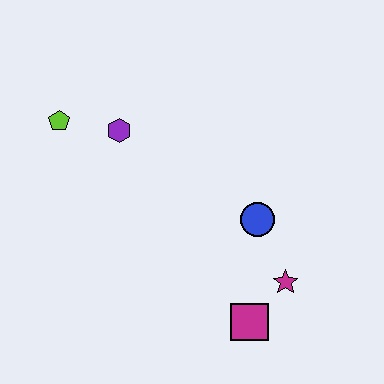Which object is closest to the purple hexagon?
The lime pentagon is closest to the purple hexagon.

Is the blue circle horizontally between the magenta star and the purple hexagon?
Yes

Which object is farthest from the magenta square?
The lime pentagon is farthest from the magenta square.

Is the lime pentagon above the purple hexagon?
Yes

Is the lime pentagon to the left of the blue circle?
Yes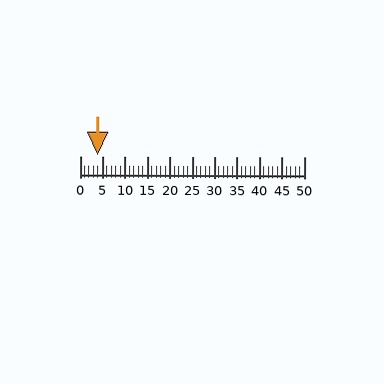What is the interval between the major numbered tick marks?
The major tick marks are spaced 5 units apart.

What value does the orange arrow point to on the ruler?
The orange arrow points to approximately 4.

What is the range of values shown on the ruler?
The ruler shows values from 0 to 50.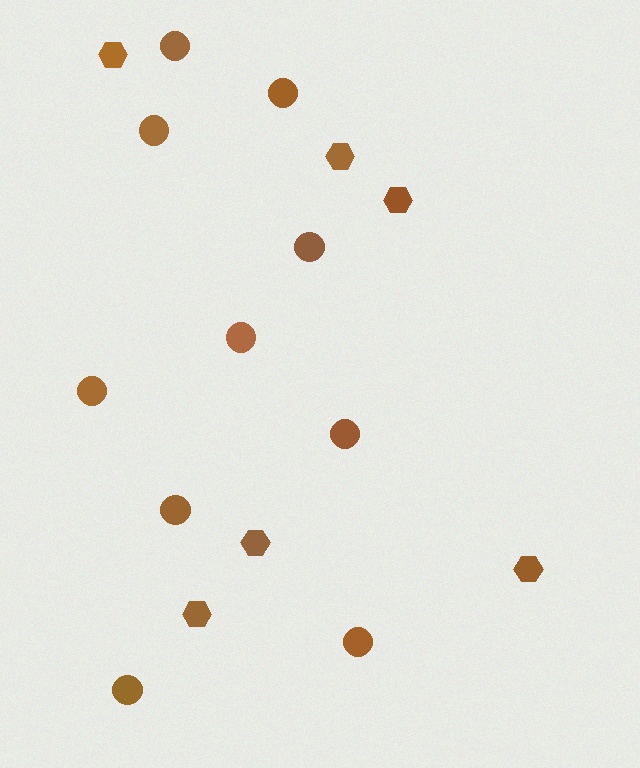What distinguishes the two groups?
There are 2 groups: one group of circles (10) and one group of hexagons (6).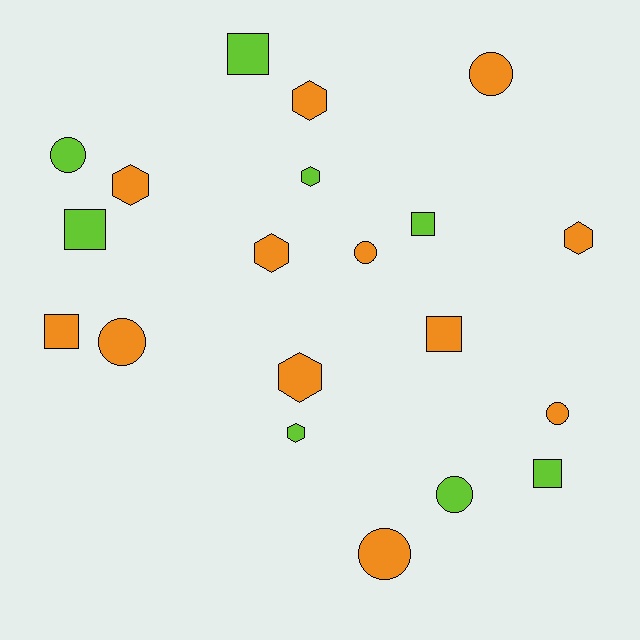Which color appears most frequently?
Orange, with 12 objects.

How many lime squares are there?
There are 4 lime squares.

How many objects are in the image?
There are 20 objects.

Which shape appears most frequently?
Hexagon, with 7 objects.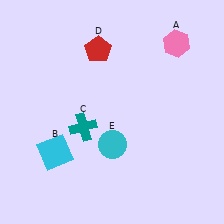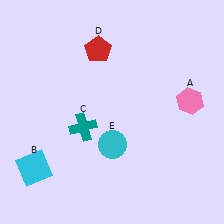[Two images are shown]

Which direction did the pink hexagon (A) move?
The pink hexagon (A) moved down.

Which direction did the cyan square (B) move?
The cyan square (B) moved left.